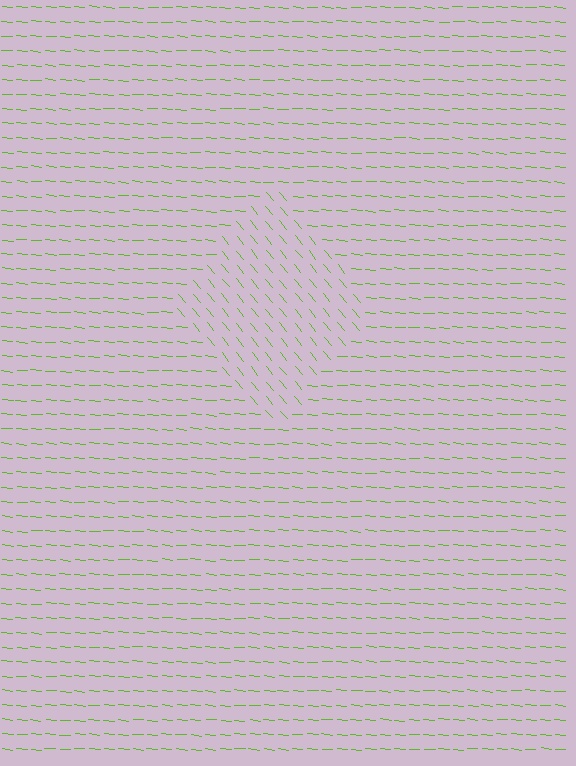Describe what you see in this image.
The image is filled with small lime line segments. A diamond region in the image has lines oriented differently from the surrounding lines, creating a visible texture boundary.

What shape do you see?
I see a diamond.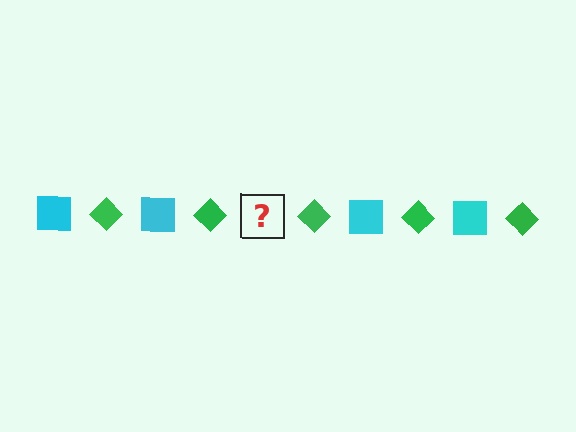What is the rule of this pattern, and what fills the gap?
The rule is that the pattern alternates between cyan square and green diamond. The gap should be filled with a cyan square.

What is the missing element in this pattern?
The missing element is a cyan square.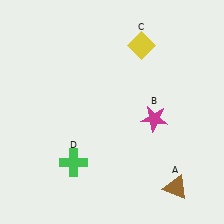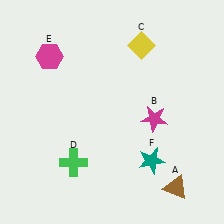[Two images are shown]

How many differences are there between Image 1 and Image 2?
There are 2 differences between the two images.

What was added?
A magenta hexagon (E), a teal star (F) were added in Image 2.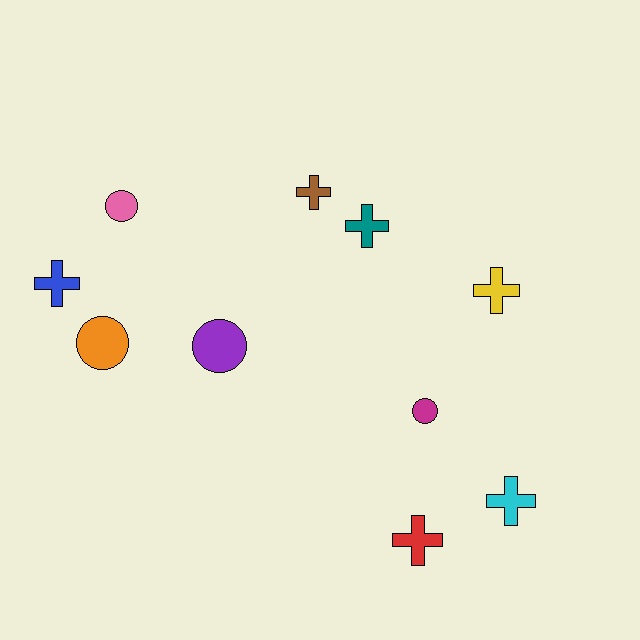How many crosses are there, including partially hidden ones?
There are 6 crosses.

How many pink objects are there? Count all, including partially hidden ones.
There is 1 pink object.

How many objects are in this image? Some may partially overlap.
There are 10 objects.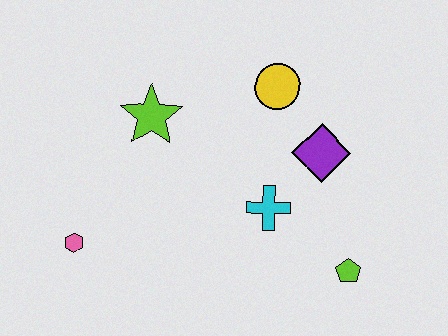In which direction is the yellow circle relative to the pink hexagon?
The yellow circle is to the right of the pink hexagon.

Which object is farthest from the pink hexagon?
The lime pentagon is farthest from the pink hexagon.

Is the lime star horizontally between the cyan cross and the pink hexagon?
Yes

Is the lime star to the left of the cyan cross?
Yes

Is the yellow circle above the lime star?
Yes